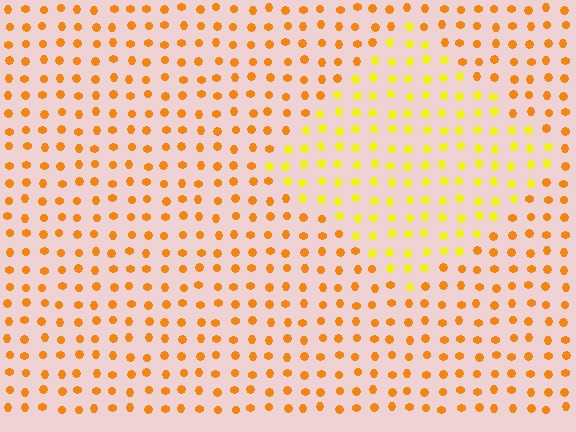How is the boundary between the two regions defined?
The boundary is defined purely by a slight shift in hue (about 29 degrees). Spacing, size, and orientation are identical on both sides.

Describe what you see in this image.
The image is filled with small orange elements in a uniform arrangement. A diamond-shaped region is visible where the elements are tinted to a slightly different hue, forming a subtle color boundary.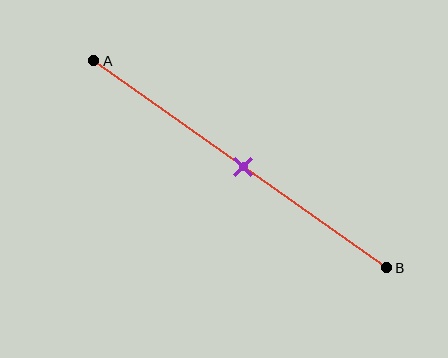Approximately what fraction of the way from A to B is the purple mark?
The purple mark is approximately 50% of the way from A to B.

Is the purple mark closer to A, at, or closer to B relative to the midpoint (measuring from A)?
The purple mark is approximately at the midpoint of segment AB.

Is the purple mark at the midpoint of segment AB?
Yes, the mark is approximately at the midpoint.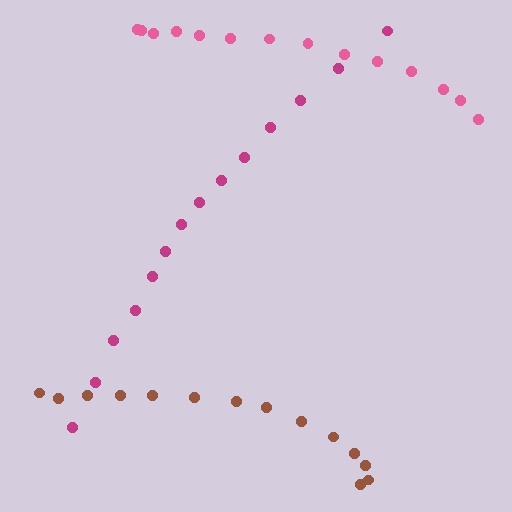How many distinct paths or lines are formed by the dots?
There are 3 distinct paths.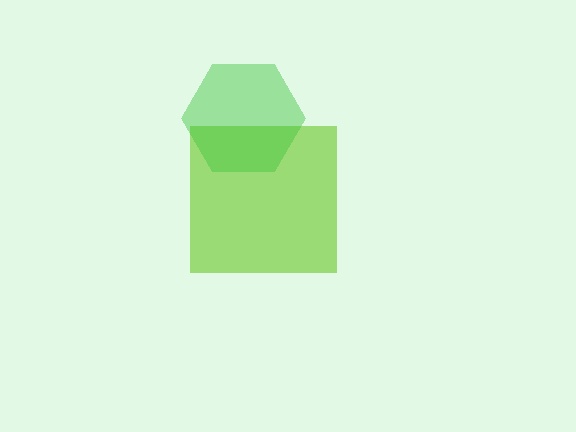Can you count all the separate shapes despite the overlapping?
Yes, there are 2 separate shapes.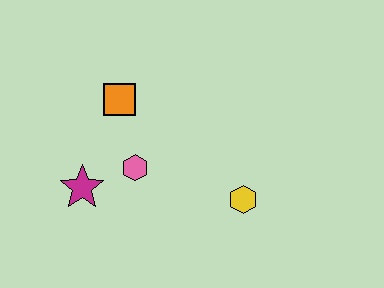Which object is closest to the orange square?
The pink hexagon is closest to the orange square.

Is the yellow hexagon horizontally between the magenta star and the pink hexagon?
No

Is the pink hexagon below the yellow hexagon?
No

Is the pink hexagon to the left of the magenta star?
No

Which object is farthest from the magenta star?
The yellow hexagon is farthest from the magenta star.